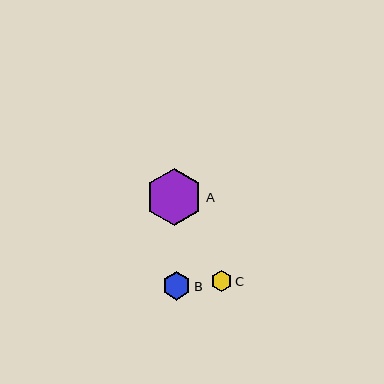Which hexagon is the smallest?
Hexagon C is the smallest with a size of approximately 21 pixels.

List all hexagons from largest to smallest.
From largest to smallest: A, B, C.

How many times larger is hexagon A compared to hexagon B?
Hexagon A is approximately 2.0 times the size of hexagon B.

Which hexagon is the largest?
Hexagon A is the largest with a size of approximately 57 pixels.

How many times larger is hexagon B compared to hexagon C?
Hexagon B is approximately 1.4 times the size of hexagon C.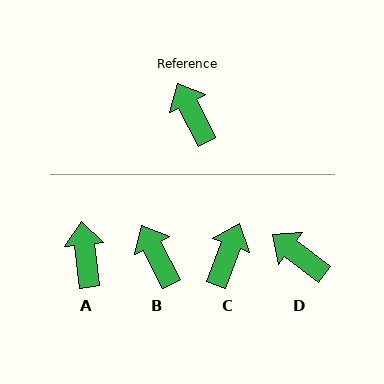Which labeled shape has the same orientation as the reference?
B.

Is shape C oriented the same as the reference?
No, it is off by about 48 degrees.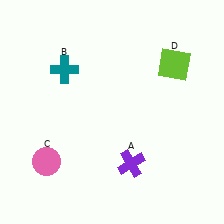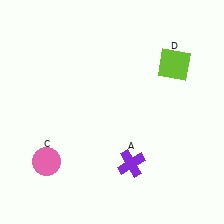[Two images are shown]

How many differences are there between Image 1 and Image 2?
There is 1 difference between the two images.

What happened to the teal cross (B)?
The teal cross (B) was removed in Image 2. It was in the top-left area of Image 1.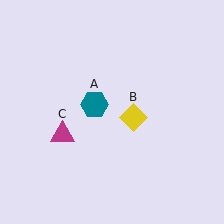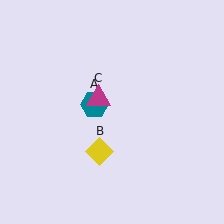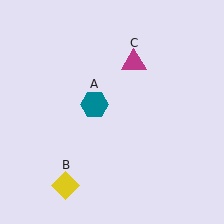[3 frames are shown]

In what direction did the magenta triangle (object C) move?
The magenta triangle (object C) moved up and to the right.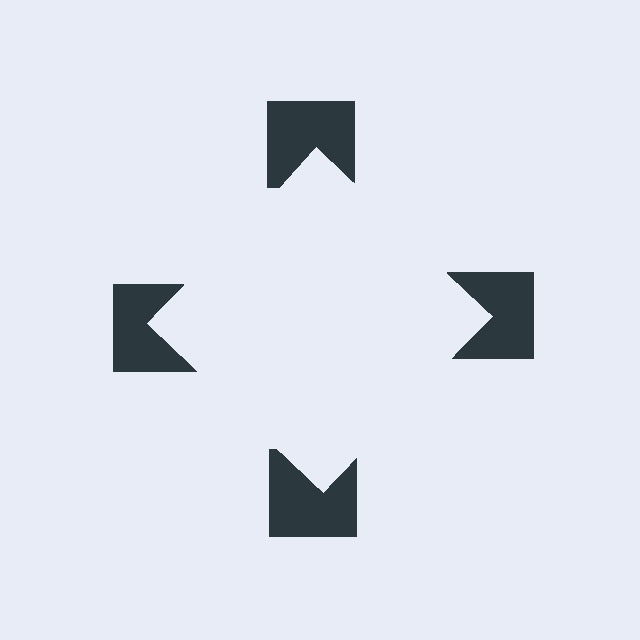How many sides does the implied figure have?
4 sides.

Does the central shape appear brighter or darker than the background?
It typically appears slightly brighter than the background, even though no actual brightness change is drawn.